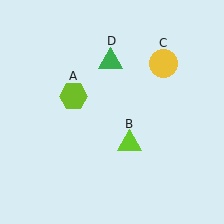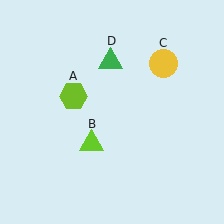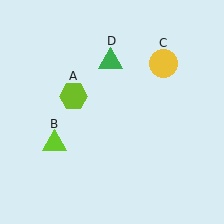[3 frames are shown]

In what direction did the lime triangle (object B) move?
The lime triangle (object B) moved left.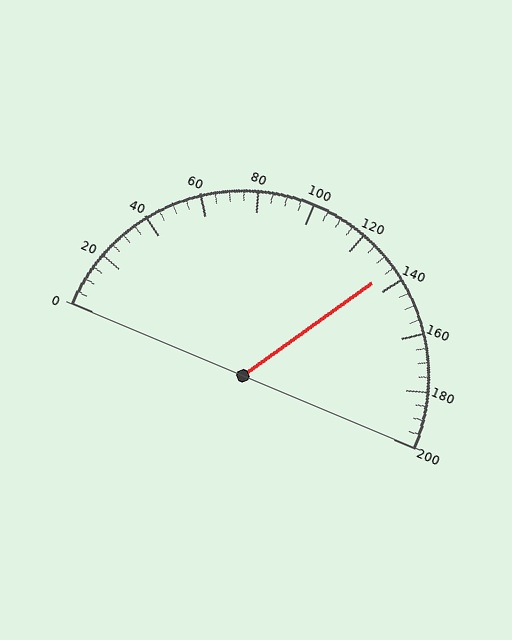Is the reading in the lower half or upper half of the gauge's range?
The reading is in the upper half of the range (0 to 200).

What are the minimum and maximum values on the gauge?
The gauge ranges from 0 to 200.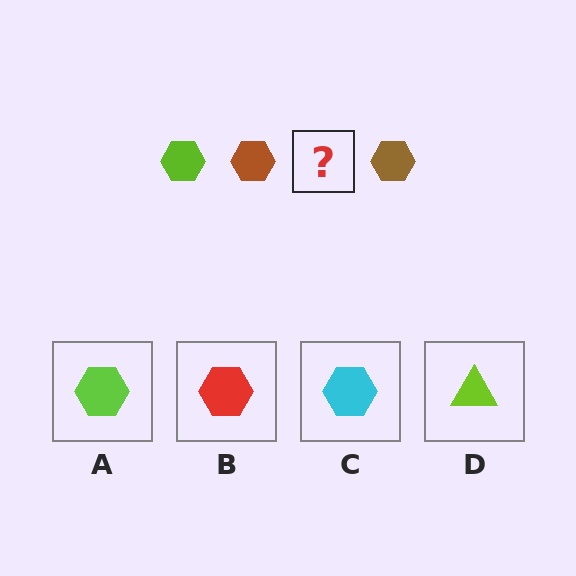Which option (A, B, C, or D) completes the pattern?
A.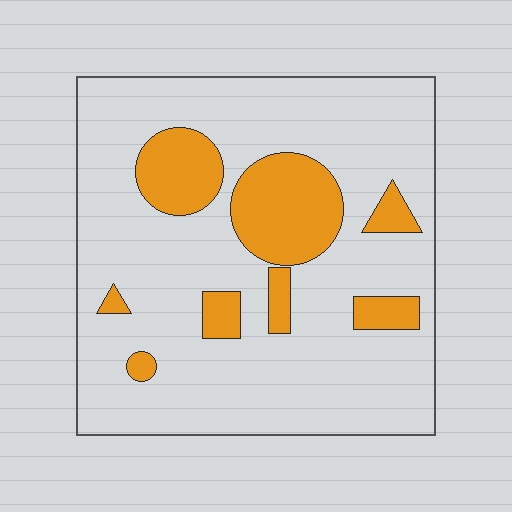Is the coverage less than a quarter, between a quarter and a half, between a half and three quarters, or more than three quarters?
Less than a quarter.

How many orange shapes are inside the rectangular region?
8.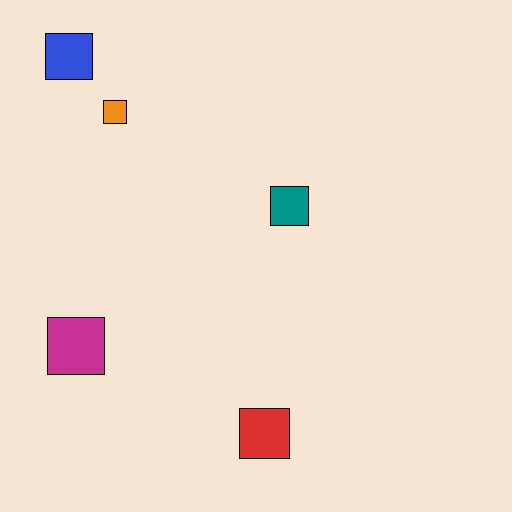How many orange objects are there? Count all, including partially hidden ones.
There is 1 orange object.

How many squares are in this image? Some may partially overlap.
There are 5 squares.